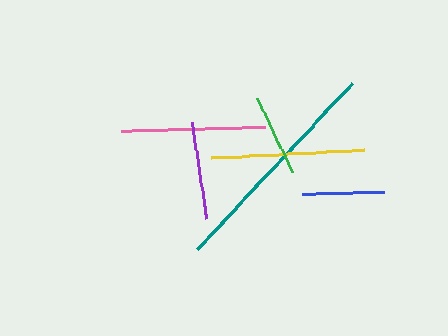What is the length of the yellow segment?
The yellow segment is approximately 153 pixels long.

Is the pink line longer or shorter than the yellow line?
The yellow line is longer than the pink line.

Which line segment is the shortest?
The green line is the shortest at approximately 82 pixels.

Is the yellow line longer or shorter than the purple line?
The yellow line is longer than the purple line.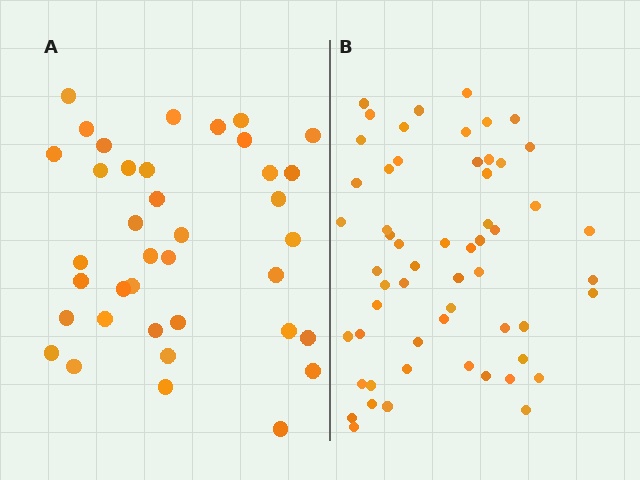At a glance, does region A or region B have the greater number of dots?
Region B (the right region) has more dots.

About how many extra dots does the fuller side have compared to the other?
Region B has approximately 20 more dots than region A.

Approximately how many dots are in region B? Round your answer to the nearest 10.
About 60 dots. (The exact count is 57, which rounds to 60.)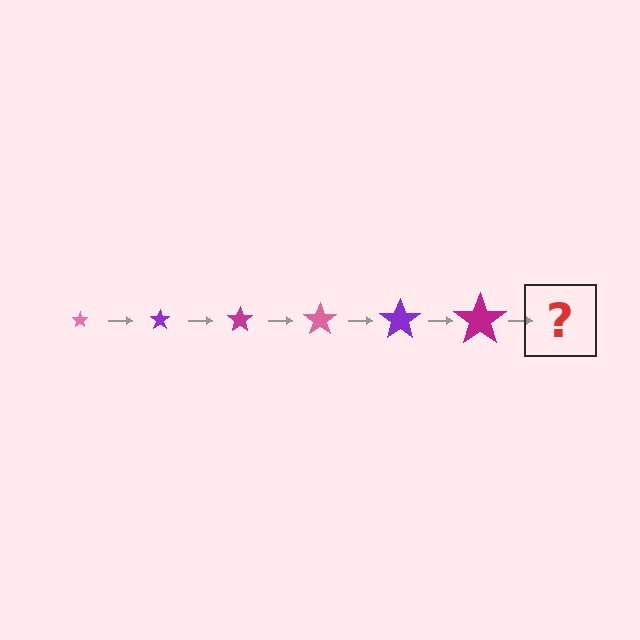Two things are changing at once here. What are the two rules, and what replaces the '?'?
The two rules are that the star grows larger each step and the color cycles through pink, purple, and magenta. The '?' should be a pink star, larger than the previous one.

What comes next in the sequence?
The next element should be a pink star, larger than the previous one.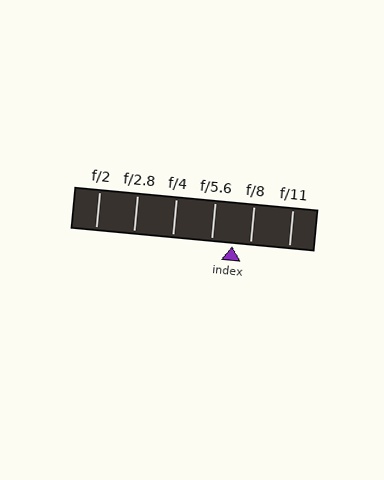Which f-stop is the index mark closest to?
The index mark is closest to f/8.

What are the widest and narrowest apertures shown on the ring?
The widest aperture shown is f/2 and the narrowest is f/11.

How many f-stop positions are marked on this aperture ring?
There are 6 f-stop positions marked.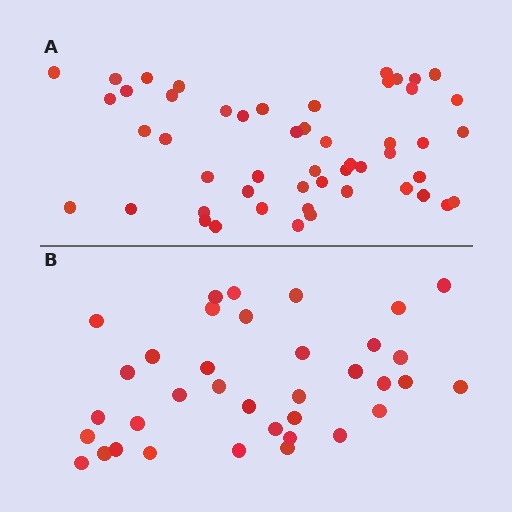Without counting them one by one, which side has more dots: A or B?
Region A (the top region) has more dots.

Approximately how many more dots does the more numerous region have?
Region A has approximately 15 more dots than region B.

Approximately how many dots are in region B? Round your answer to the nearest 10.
About 40 dots. (The exact count is 36, which rounds to 40.)